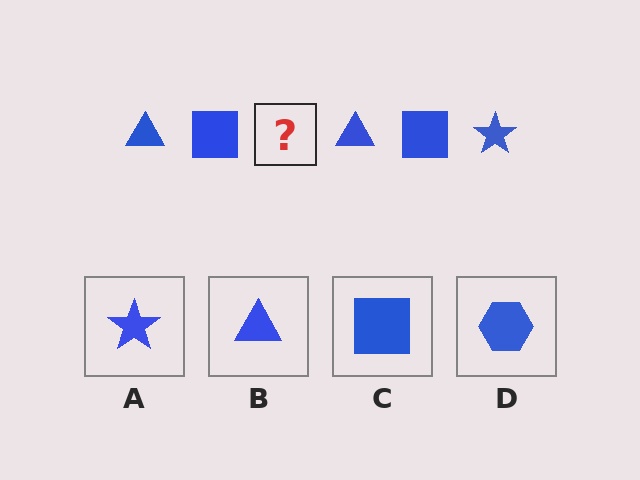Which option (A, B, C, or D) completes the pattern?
A.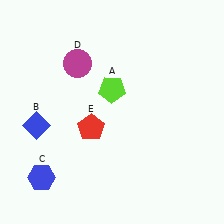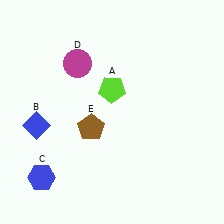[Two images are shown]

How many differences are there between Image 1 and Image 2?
There is 1 difference between the two images.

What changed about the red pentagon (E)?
In Image 1, E is red. In Image 2, it changed to brown.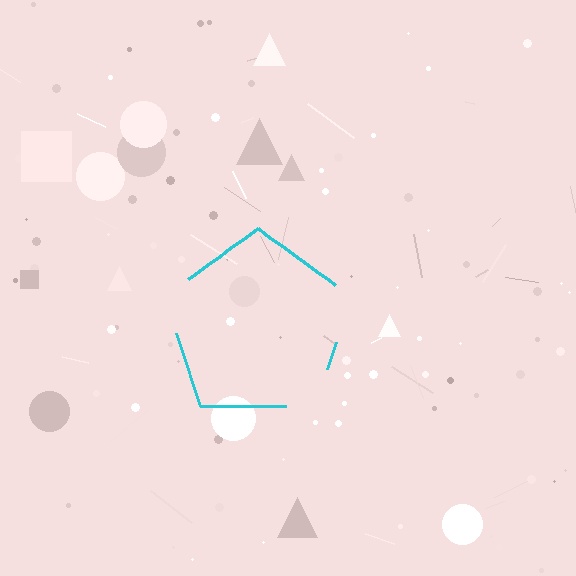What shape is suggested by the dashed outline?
The dashed outline suggests a pentagon.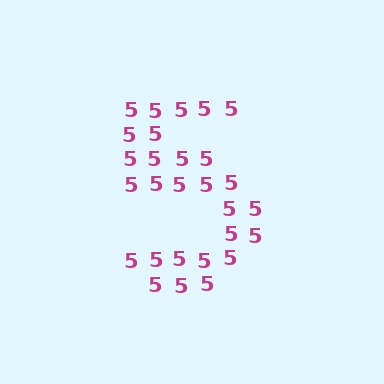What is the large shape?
The large shape is the digit 5.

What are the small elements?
The small elements are digit 5's.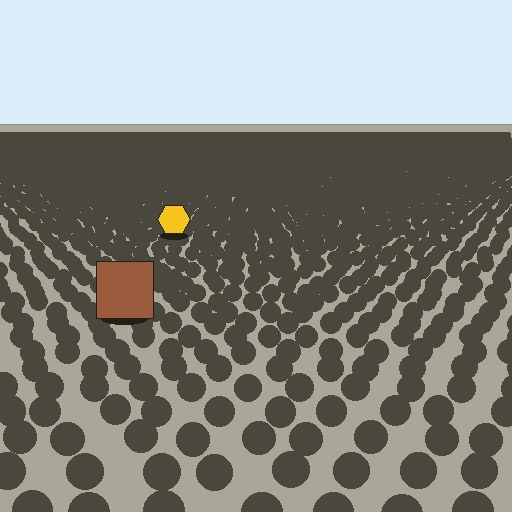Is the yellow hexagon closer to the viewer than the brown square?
No. The brown square is closer — you can tell from the texture gradient: the ground texture is coarser near it.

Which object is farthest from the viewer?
The yellow hexagon is farthest from the viewer. It appears smaller and the ground texture around it is denser.